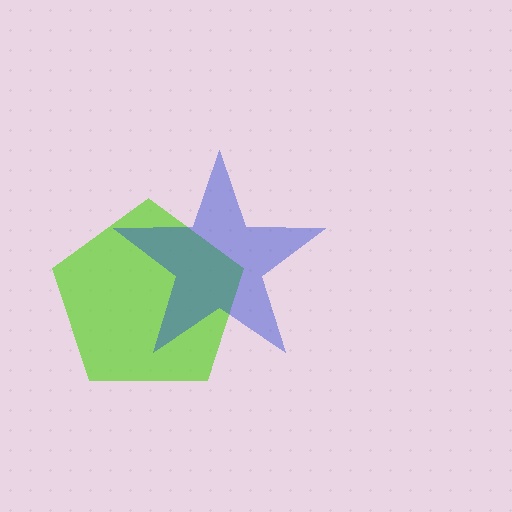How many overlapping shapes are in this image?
There are 2 overlapping shapes in the image.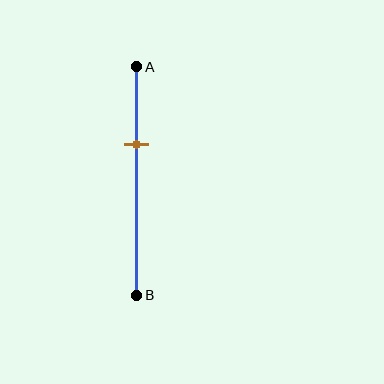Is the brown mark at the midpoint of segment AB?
No, the mark is at about 35% from A, not at the 50% midpoint.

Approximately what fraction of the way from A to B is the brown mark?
The brown mark is approximately 35% of the way from A to B.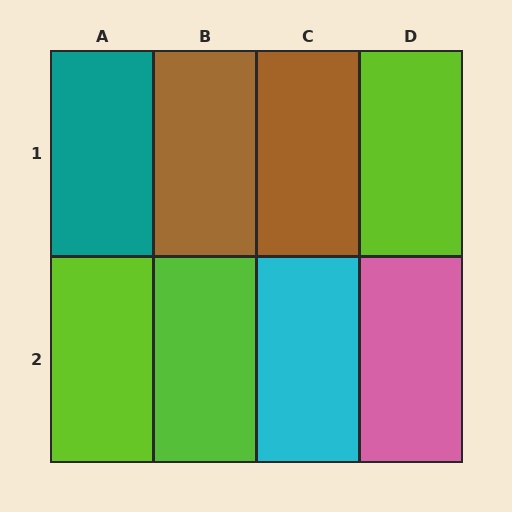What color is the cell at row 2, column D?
Pink.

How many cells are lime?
3 cells are lime.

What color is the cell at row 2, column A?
Lime.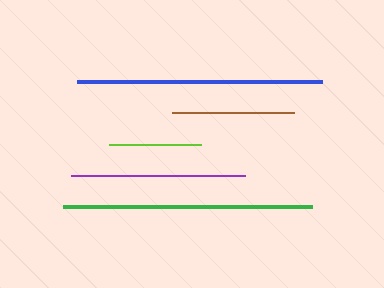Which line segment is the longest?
The green line is the longest at approximately 250 pixels.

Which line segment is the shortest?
The lime line is the shortest at approximately 92 pixels.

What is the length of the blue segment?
The blue segment is approximately 245 pixels long.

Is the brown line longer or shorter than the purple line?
The purple line is longer than the brown line.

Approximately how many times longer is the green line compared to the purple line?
The green line is approximately 1.4 times the length of the purple line.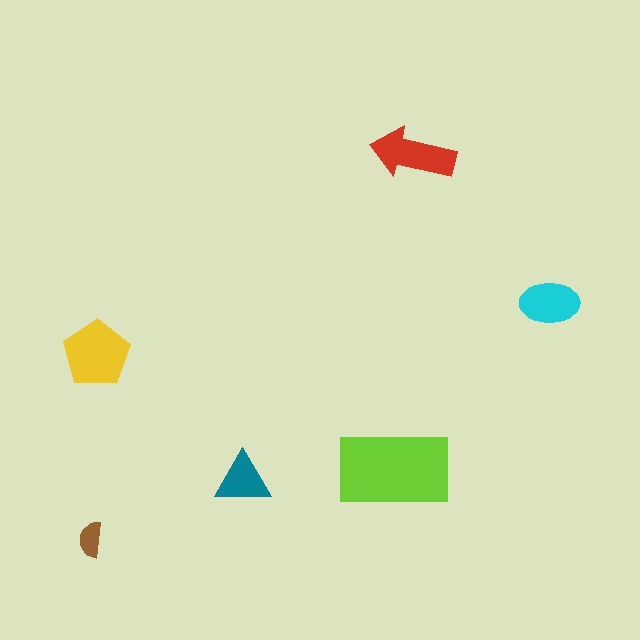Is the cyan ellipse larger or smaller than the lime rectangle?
Smaller.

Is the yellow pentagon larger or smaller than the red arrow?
Larger.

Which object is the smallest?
The brown semicircle.